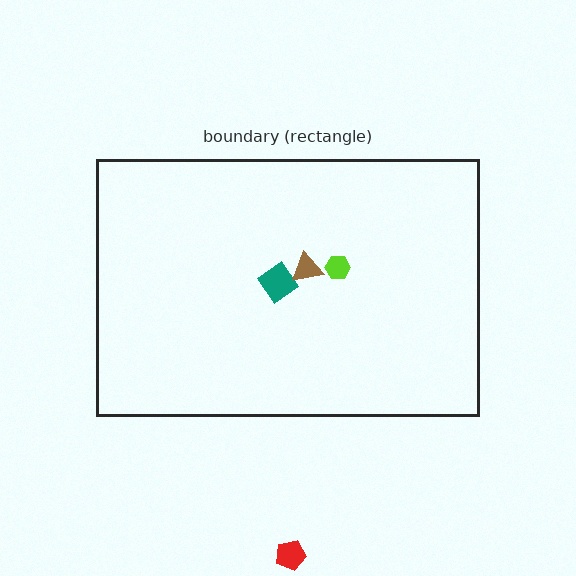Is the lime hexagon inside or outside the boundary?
Inside.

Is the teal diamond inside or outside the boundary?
Inside.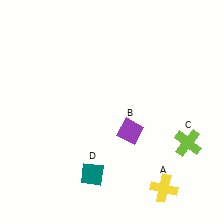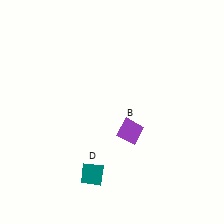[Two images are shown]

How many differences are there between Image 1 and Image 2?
There are 2 differences between the two images.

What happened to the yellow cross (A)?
The yellow cross (A) was removed in Image 2. It was in the bottom-right area of Image 1.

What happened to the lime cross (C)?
The lime cross (C) was removed in Image 2. It was in the bottom-right area of Image 1.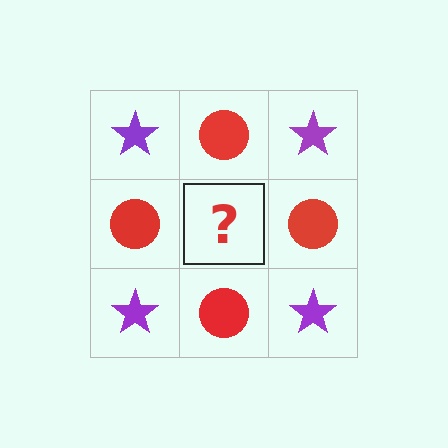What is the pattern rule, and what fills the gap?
The rule is that it alternates purple star and red circle in a checkerboard pattern. The gap should be filled with a purple star.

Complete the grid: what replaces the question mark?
The question mark should be replaced with a purple star.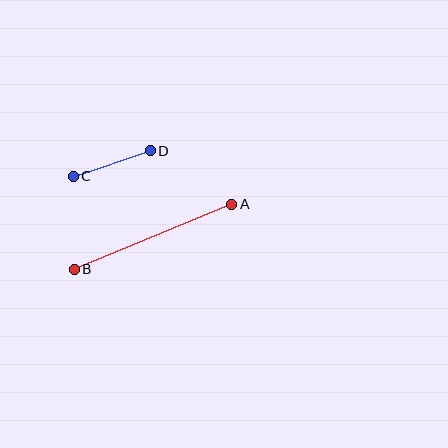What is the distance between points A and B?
The distance is approximately 170 pixels.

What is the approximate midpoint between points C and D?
The midpoint is at approximately (112, 164) pixels.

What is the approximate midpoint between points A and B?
The midpoint is at approximately (153, 237) pixels.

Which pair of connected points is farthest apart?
Points A and B are farthest apart.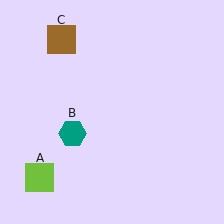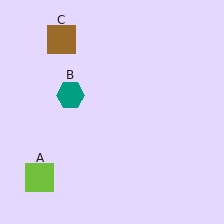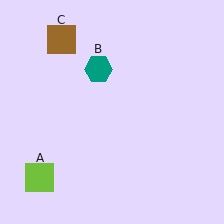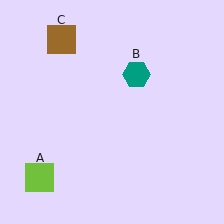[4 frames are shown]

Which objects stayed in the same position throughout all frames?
Lime square (object A) and brown square (object C) remained stationary.